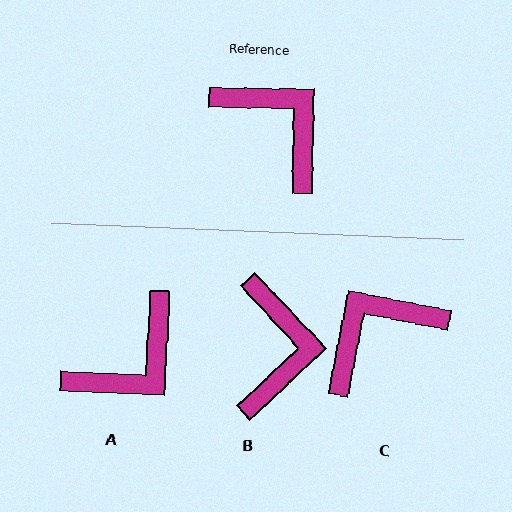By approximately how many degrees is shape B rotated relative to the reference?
Approximately 46 degrees clockwise.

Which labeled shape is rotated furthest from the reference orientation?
A, about 92 degrees away.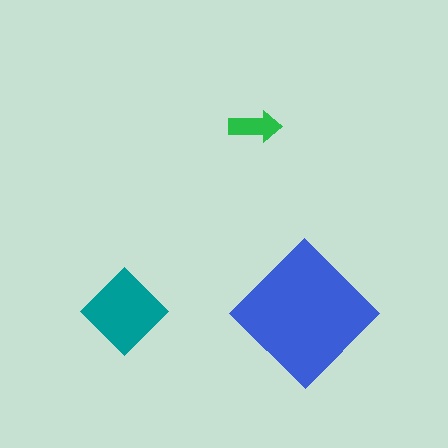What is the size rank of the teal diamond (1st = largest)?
2nd.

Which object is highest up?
The green arrow is topmost.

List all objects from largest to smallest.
The blue diamond, the teal diamond, the green arrow.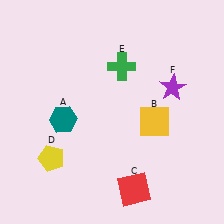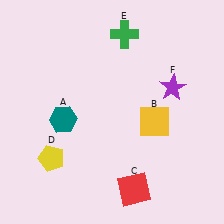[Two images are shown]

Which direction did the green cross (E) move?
The green cross (E) moved up.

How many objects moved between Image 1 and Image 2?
1 object moved between the two images.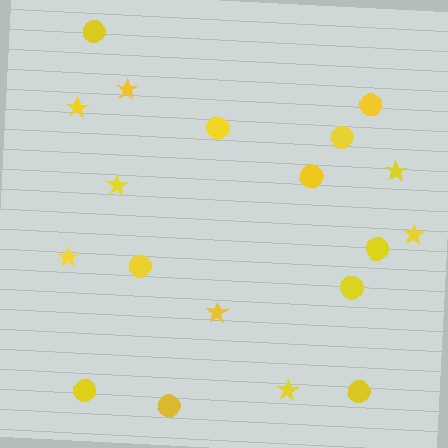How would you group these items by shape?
There are 2 groups: one group of stars (8) and one group of circles (11).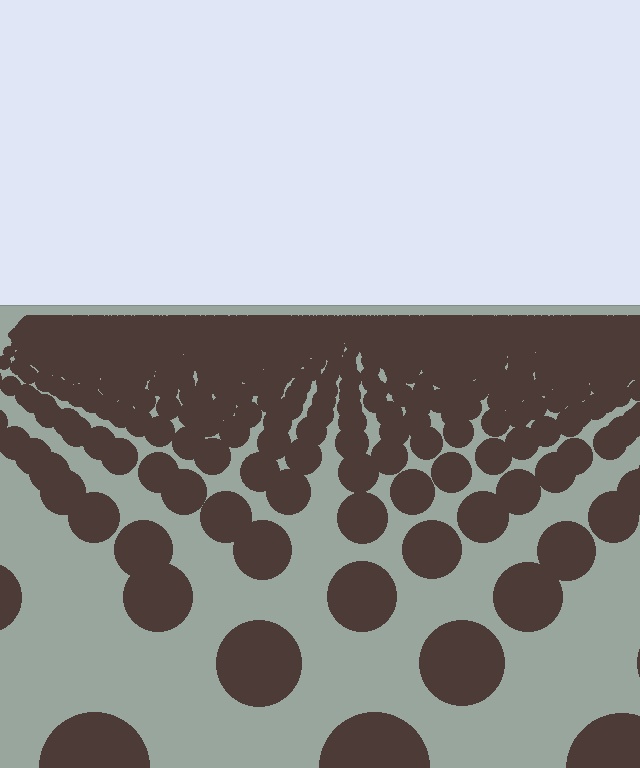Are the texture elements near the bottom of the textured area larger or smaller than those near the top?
Larger. Near the bottom, elements are closer to the viewer and appear at a bigger on-screen size.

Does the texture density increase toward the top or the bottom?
Density increases toward the top.